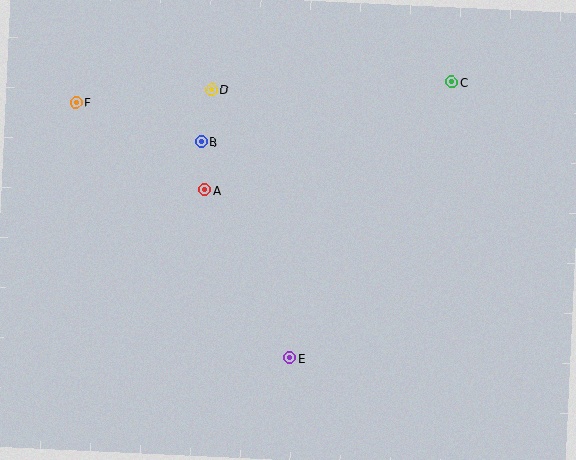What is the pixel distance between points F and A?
The distance between F and A is 156 pixels.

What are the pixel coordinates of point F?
Point F is at (76, 102).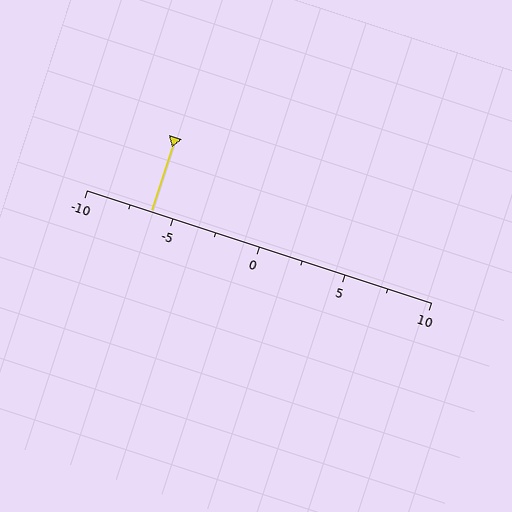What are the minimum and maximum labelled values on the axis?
The axis runs from -10 to 10.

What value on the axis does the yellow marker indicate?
The marker indicates approximately -6.2.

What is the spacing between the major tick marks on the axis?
The major ticks are spaced 5 apart.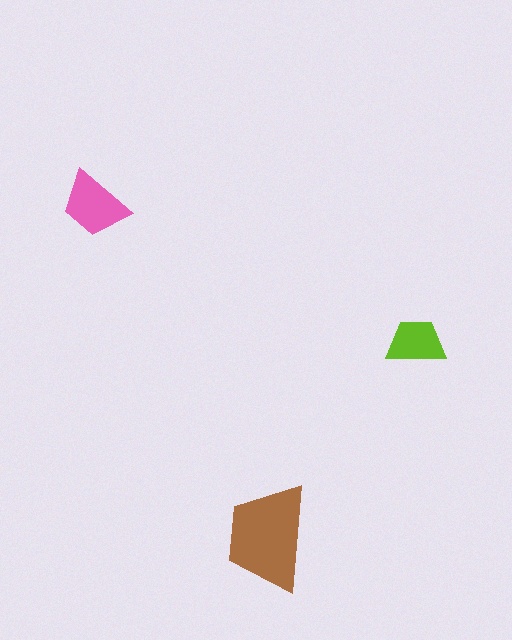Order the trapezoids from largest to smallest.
the brown one, the pink one, the lime one.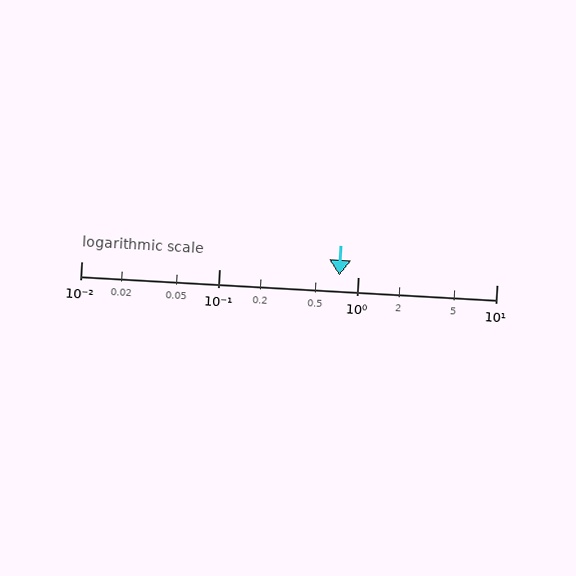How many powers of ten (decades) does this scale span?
The scale spans 3 decades, from 0.01 to 10.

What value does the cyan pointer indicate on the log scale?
The pointer indicates approximately 0.73.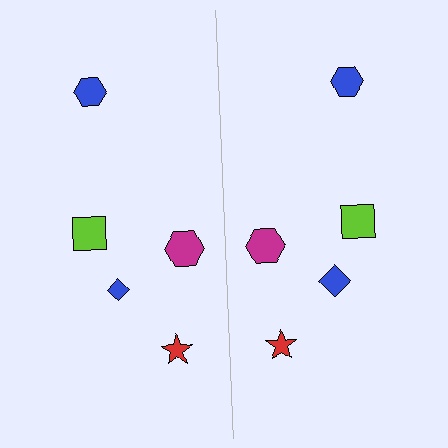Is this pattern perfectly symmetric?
No, the pattern is not perfectly symmetric. The blue diamond on the right side has a different size than its mirror counterpart.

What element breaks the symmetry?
The blue diamond on the right side has a different size than its mirror counterpart.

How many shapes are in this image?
There are 10 shapes in this image.